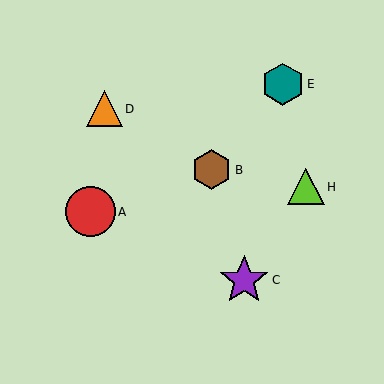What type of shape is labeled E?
Shape E is a teal hexagon.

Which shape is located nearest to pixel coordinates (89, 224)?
The red circle (labeled A) at (90, 212) is nearest to that location.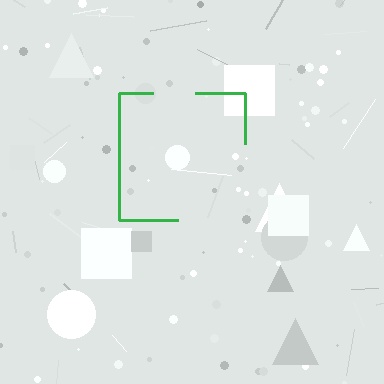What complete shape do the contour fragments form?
The contour fragments form a square.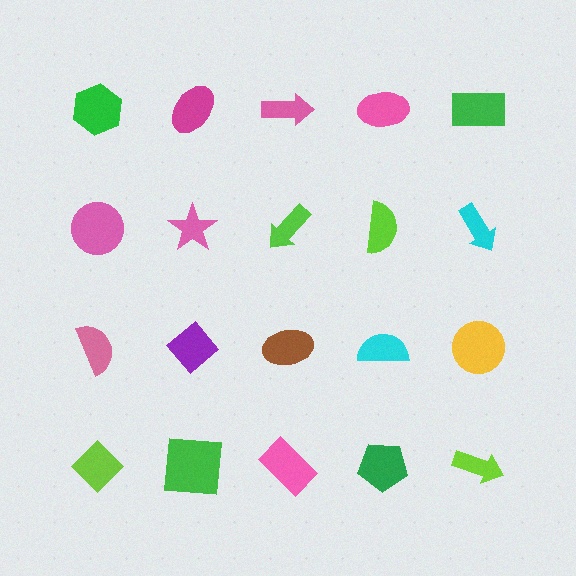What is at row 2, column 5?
A cyan arrow.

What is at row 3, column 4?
A cyan semicircle.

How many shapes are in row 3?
5 shapes.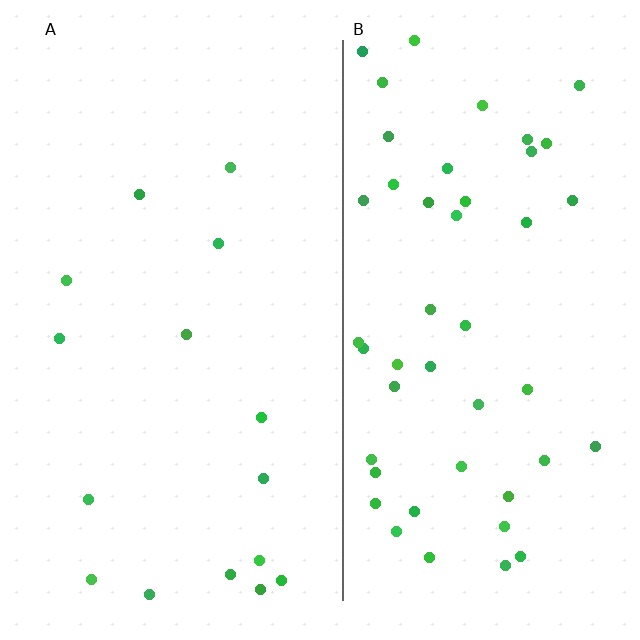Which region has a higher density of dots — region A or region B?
B (the right).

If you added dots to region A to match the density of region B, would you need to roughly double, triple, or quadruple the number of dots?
Approximately triple.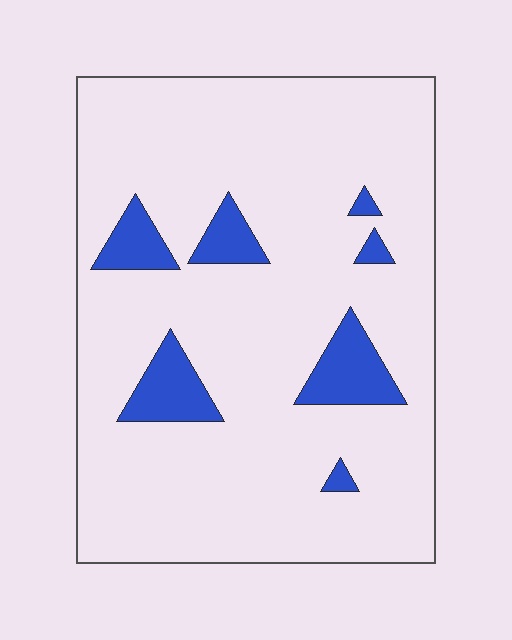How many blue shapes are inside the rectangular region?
7.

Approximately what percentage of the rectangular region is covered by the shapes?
Approximately 10%.